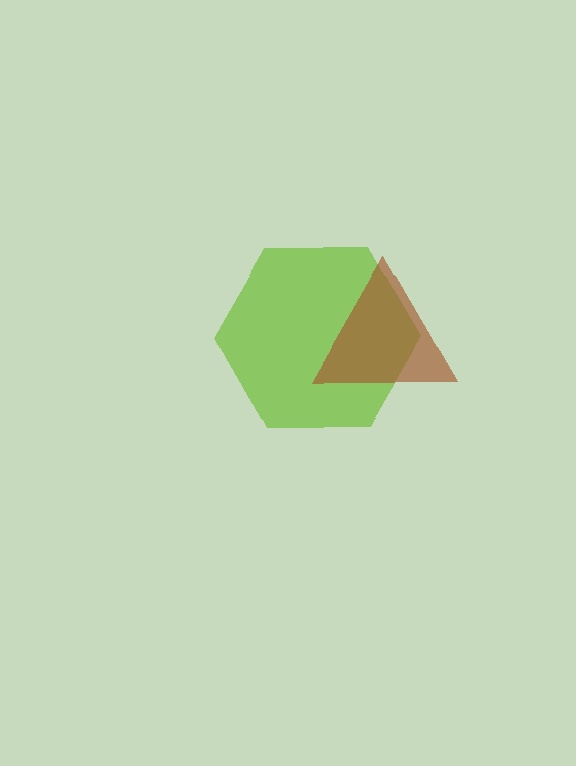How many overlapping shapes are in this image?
There are 2 overlapping shapes in the image.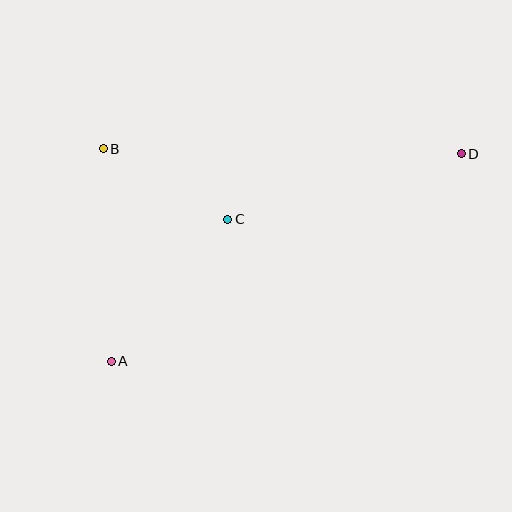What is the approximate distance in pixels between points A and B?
The distance between A and B is approximately 212 pixels.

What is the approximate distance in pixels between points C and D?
The distance between C and D is approximately 242 pixels.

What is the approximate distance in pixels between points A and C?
The distance between A and C is approximately 183 pixels.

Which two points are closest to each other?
Points B and C are closest to each other.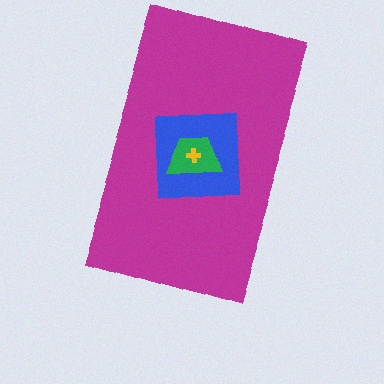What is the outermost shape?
The magenta rectangle.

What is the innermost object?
The yellow cross.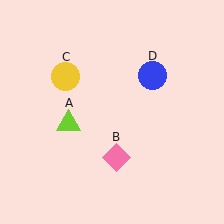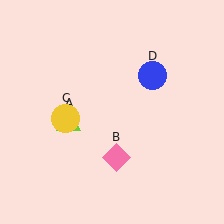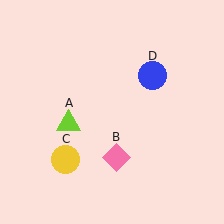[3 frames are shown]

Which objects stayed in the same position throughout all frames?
Lime triangle (object A) and pink diamond (object B) and blue circle (object D) remained stationary.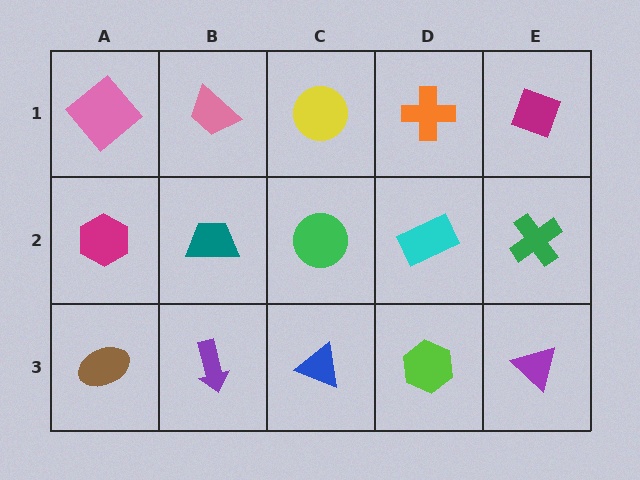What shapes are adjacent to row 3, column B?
A teal trapezoid (row 2, column B), a brown ellipse (row 3, column A), a blue triangle (row 3, column C).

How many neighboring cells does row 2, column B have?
4.